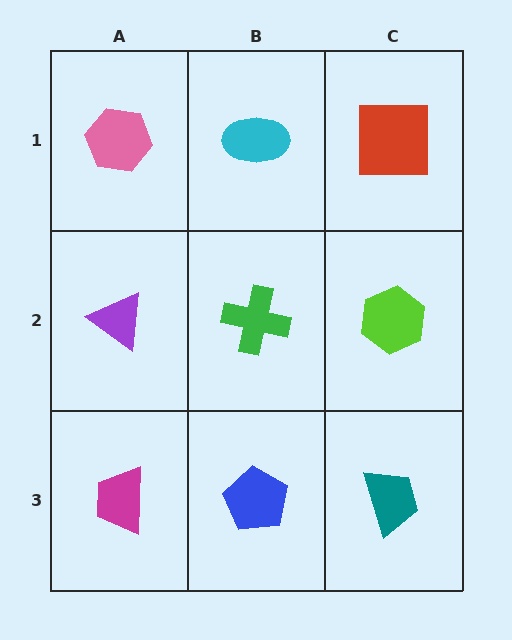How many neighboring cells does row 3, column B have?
3.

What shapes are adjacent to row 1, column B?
A green cross (row 2, column B), a pink hexagon (row 1, column A), a red square (row 1, column C).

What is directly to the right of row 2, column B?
A lime hexagon.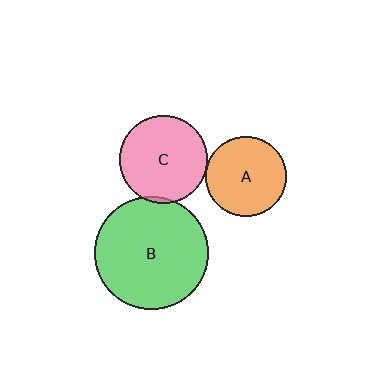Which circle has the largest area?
Circle B (green).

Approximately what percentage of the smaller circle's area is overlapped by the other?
Approximately 5%.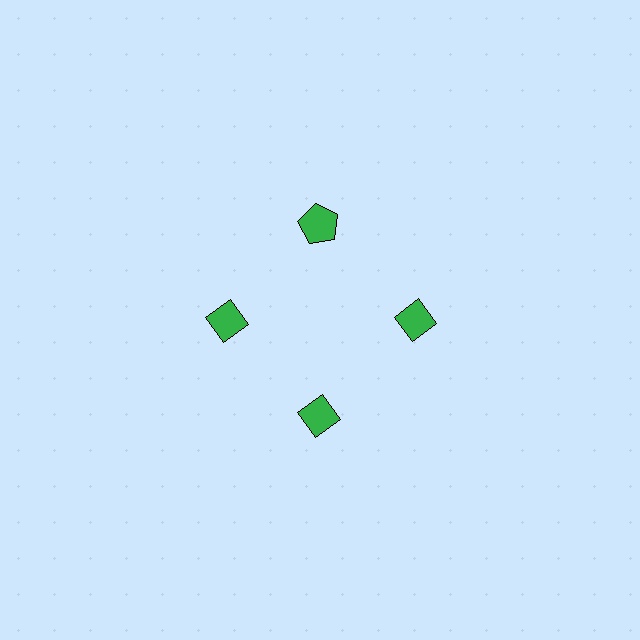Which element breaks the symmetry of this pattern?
The green pentagon at roughly the 12 o'clock position breaks the symmetry. All other shapes are green diamonds.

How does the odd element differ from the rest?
It has a different shape: pentagon instead of diamond.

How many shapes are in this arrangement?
There are 4 shapes arranged in a ring pattern.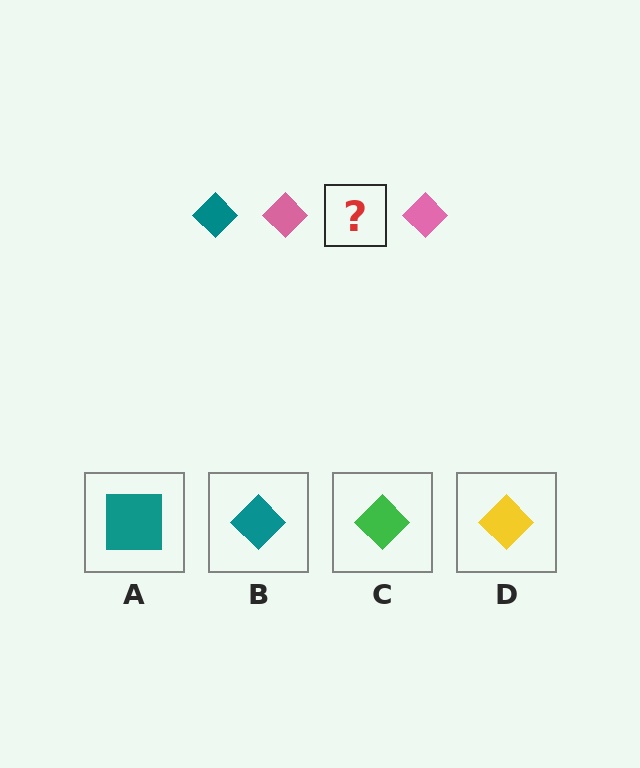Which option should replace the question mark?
Option B.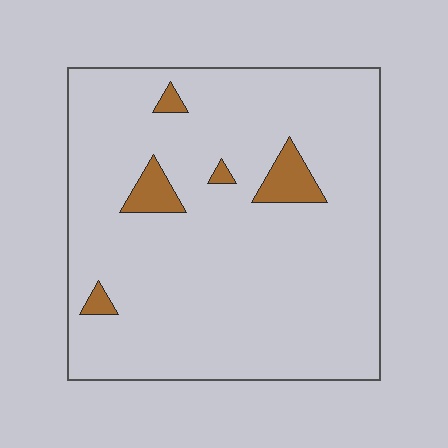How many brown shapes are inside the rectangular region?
5.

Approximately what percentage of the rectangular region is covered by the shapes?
Approximately 5%.